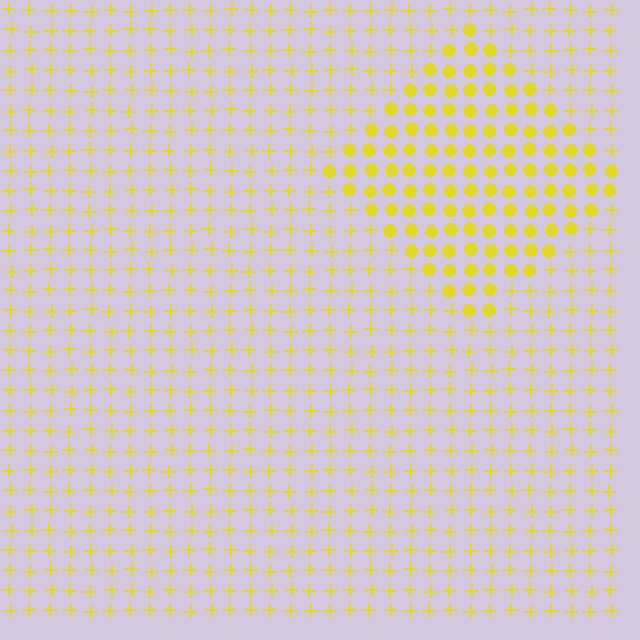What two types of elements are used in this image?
The image uses circles inside the diamond region and plus signs outside it.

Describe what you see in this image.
The image is filled with small yellow elements arranged in a uniform grid. A diamond-shaped region contains circles, while the surrounding area contains plus signs. The boundary is defined purely by the change in element shape.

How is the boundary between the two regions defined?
The boundary is defined by a change in element shape: circles inside vs. plus signs outside. All elements share the same color and spacing.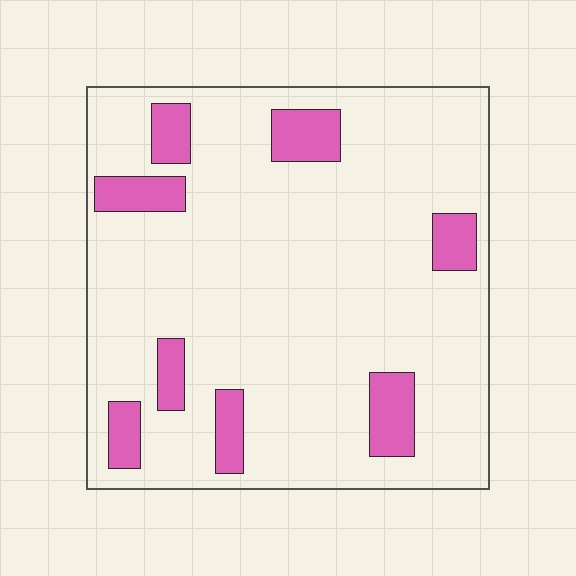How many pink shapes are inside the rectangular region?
8.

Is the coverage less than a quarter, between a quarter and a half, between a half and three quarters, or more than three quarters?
Less than a quarter.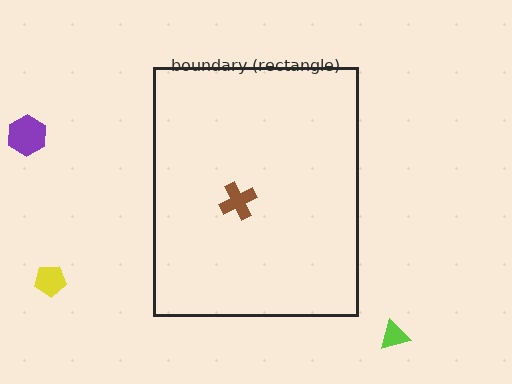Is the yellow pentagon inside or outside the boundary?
Outside.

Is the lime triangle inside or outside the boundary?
Outside.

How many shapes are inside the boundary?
1 inside, 3 outside.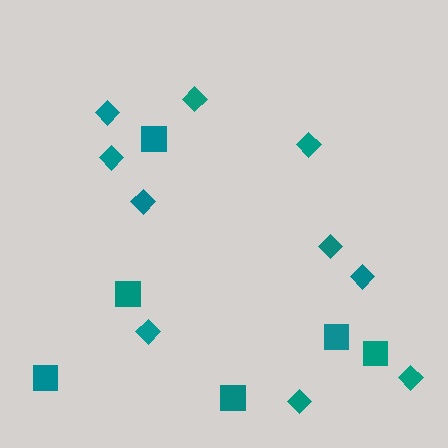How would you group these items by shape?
There are 2 groups: one group of squares (6) and one group of diamonds (10).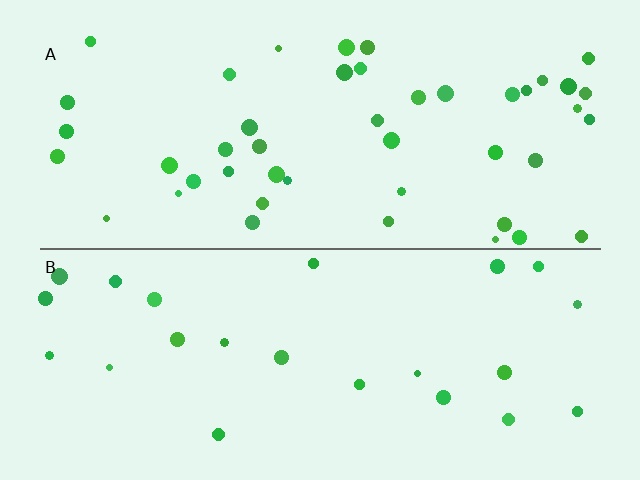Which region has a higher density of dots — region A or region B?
A (the top).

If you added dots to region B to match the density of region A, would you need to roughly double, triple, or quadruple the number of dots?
Approximately double.